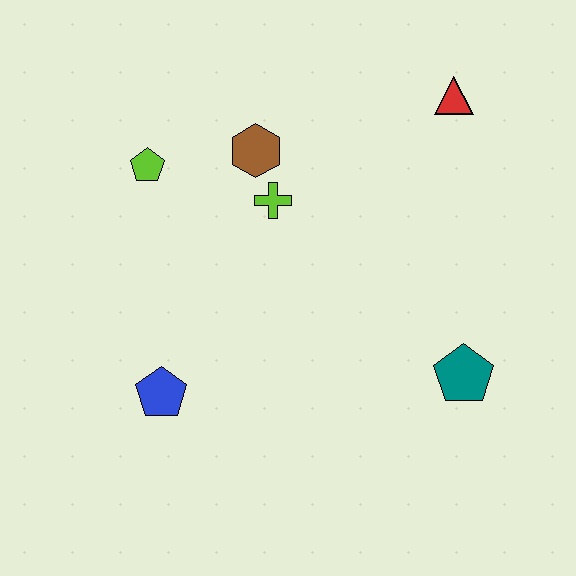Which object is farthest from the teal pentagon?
The lime pentagon is farthest from the teal pentagon.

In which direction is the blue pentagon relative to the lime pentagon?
The blue pentagon is below the lime pentagon.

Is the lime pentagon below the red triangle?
Yes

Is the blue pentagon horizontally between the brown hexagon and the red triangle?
No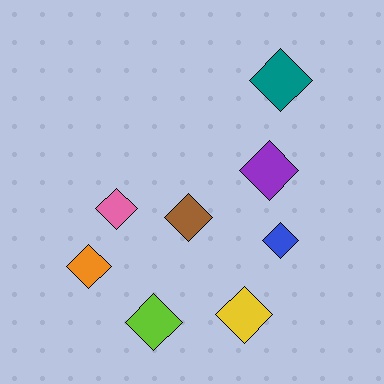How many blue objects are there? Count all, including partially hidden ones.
There is 1 blue object.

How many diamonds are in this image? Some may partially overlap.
There are 8 diamonds.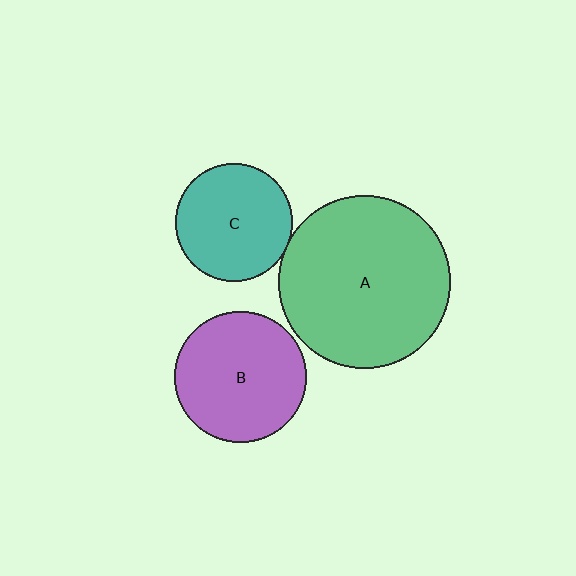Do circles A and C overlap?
Yes.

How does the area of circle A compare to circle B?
Approximately 1.7 times.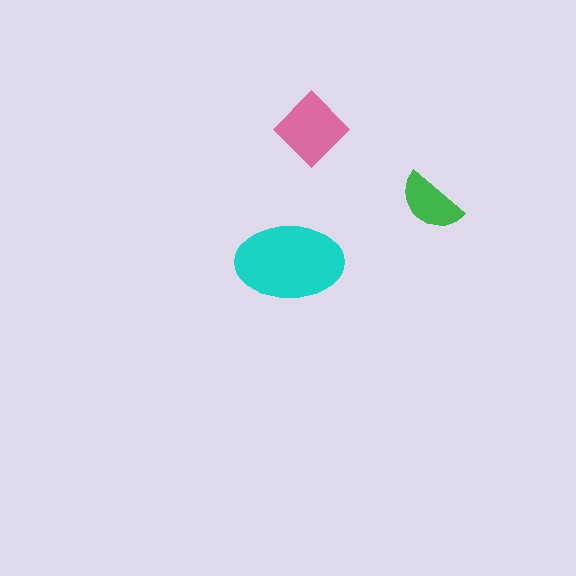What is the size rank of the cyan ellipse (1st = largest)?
1st.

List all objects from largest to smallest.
The cyan ellipse, the pink diamond, the green semicircle.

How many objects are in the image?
There are 3 objects in the image.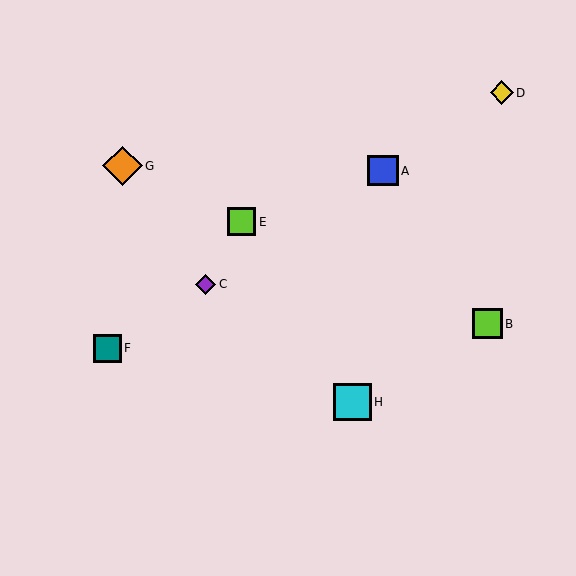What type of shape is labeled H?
Shape H is a cyan square.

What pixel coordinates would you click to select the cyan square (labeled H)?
Click at (352, 402) to select the cyan square H.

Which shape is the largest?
The orange diamond (labeled G) is the largest.